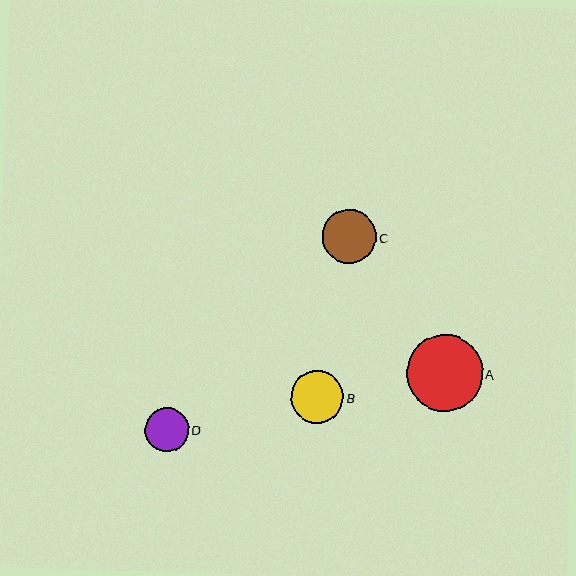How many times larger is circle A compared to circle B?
Circle A is approximately 1.4 times the size of circle B.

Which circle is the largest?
Circle A is the largest with a size of approximately 76 pixels.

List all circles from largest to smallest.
From largest to smallest: A, C, B, D.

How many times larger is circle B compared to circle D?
Circle B is approximately 1.2 times the size of circle D.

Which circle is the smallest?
Circle D is the smallest with a size of approximately 44 pixels.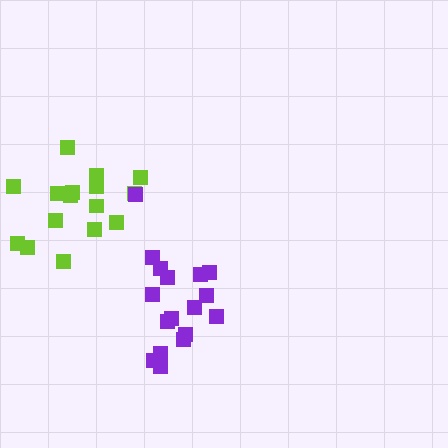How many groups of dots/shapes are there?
There are 2 groups.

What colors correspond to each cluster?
The clusters are colored: lime, purple.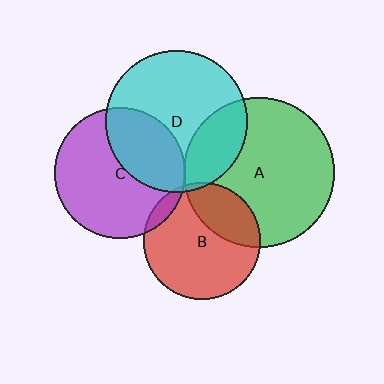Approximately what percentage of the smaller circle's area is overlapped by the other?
Approximately 35%.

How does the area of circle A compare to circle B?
Approximately 1.7 times.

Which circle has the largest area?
Circle A (green).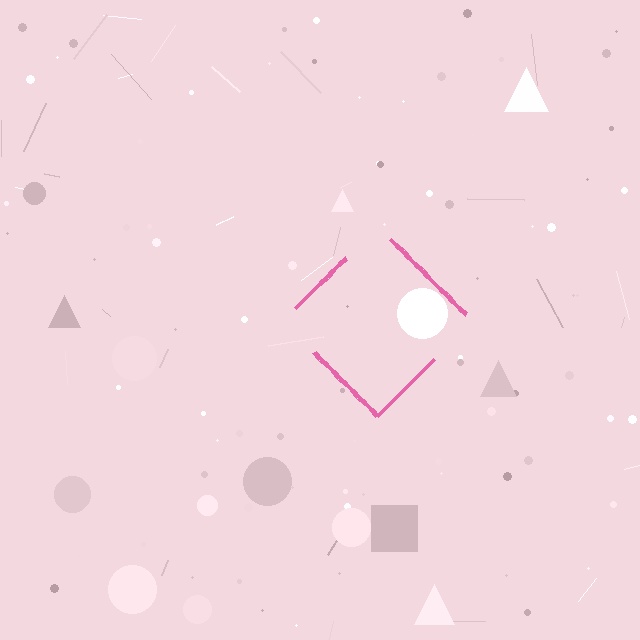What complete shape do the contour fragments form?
The contour fragments form a diamond.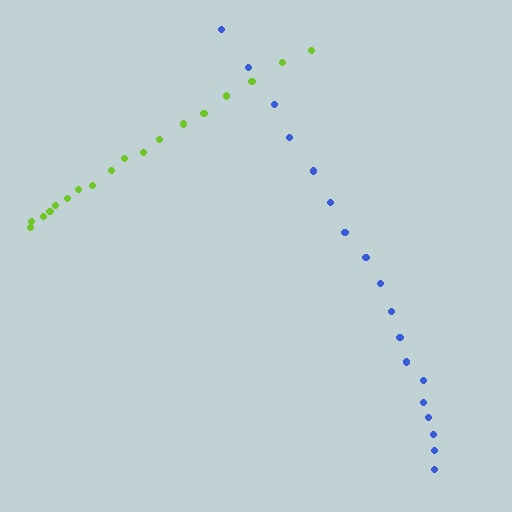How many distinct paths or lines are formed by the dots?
There are 2 distinct paths.